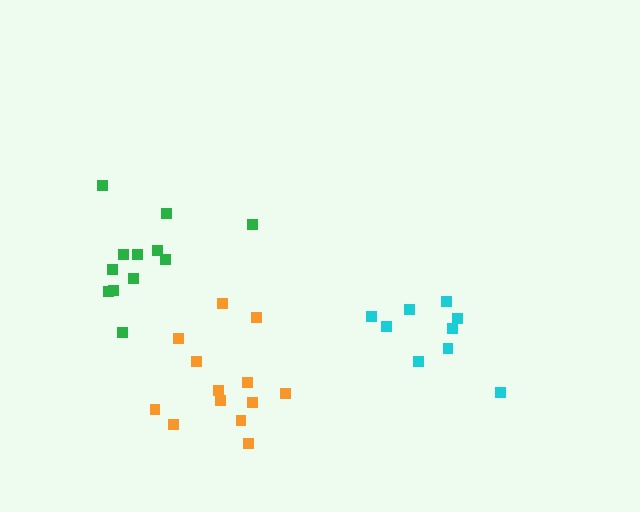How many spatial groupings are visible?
There are 3 spatial groupings.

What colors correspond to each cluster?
The clusters are colored: cyan, green, orange.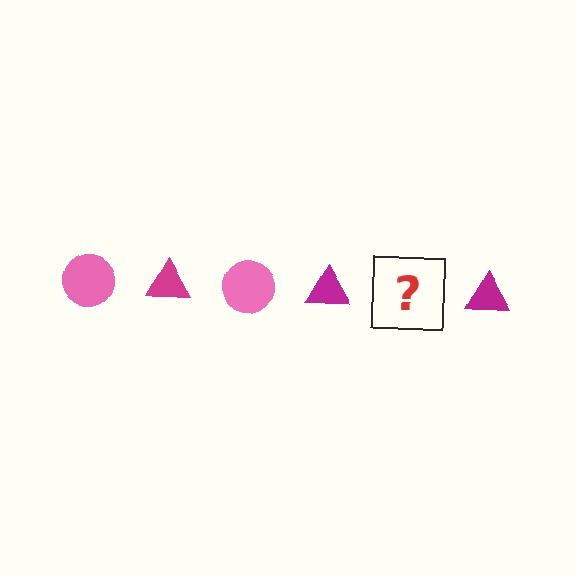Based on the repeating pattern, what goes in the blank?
The blank should be a pink circle.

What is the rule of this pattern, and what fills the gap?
The rule is that the pattern alternates between pink circle and magenta triangle. The gap should be filled with a pink circle.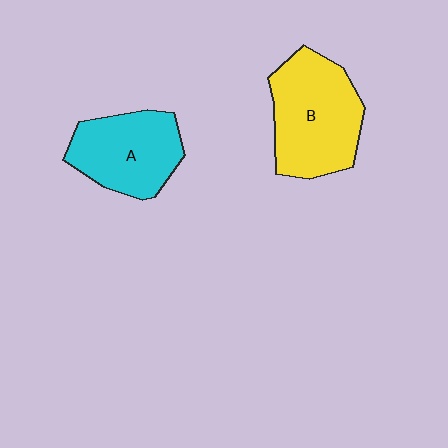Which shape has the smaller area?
Shape A (cyan).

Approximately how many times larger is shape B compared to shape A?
Approximately 1.3 times.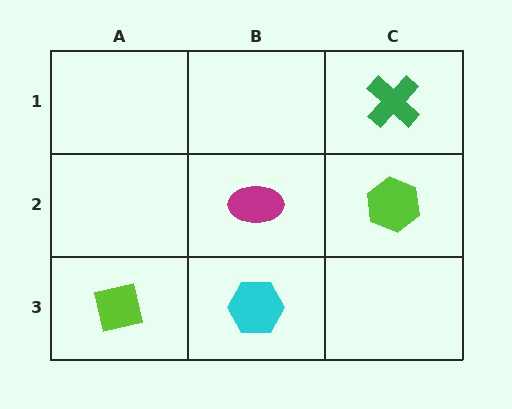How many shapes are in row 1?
1 shape.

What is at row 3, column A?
A lime square.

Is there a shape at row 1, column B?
No, that cell is empty.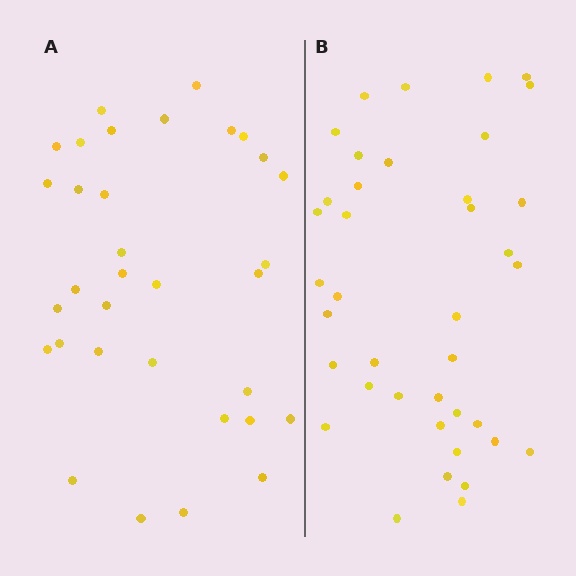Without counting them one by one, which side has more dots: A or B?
Region B (the right region) has more dots.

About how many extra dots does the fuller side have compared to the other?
Region B has about 6 more dots than region A.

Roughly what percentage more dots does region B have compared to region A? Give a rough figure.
About 20% more.